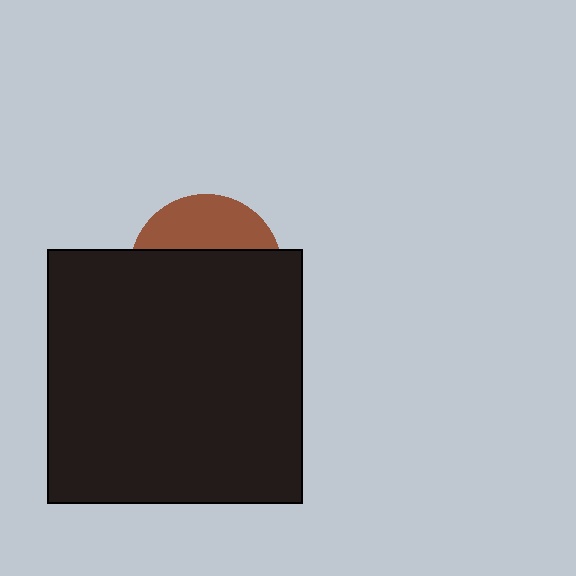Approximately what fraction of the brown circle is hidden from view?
Roughly 67% of the brown circle is hidden behind the black rectangle.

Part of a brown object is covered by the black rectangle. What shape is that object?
It is a circle.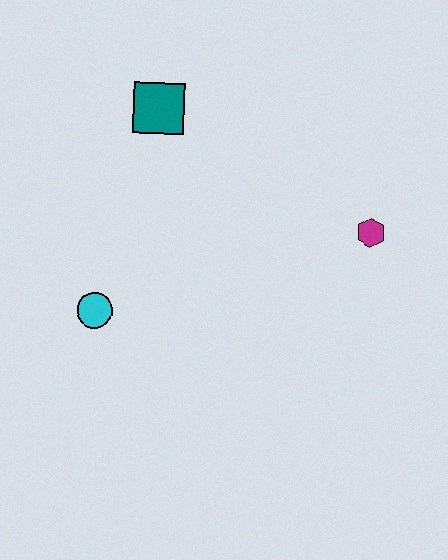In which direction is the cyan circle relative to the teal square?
The cyan circle is below the teal square.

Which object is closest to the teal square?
The cyan circle is closest to the teal square.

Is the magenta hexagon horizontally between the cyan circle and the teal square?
No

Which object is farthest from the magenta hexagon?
The cyan circle is farthest from the magenta hexagon.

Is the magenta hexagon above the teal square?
No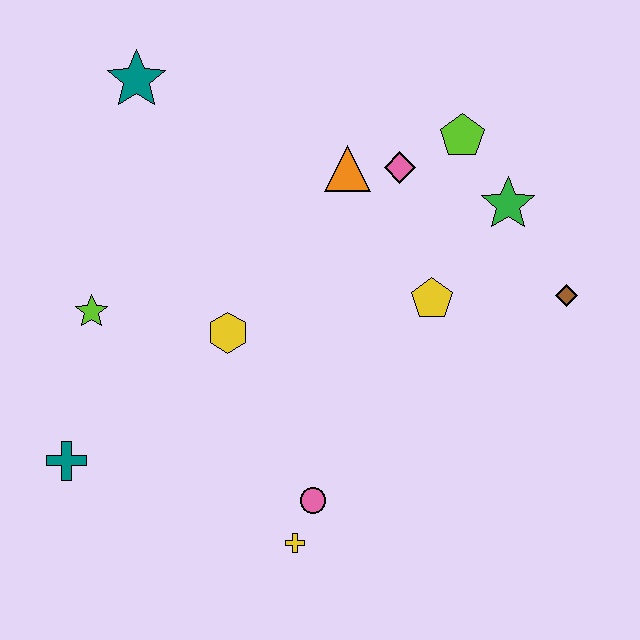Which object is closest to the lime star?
The yellow hexagon is closest to the lime star.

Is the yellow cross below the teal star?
Yes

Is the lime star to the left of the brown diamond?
Yes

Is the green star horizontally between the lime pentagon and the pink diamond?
No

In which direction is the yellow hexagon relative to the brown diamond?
The yellow hexagon is to the left of the brown diamond.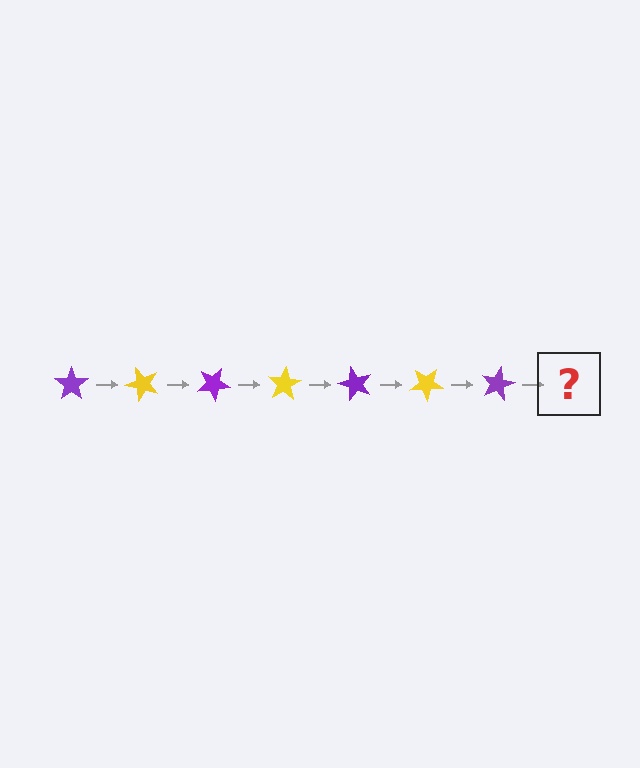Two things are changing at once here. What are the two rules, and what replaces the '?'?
The two rules are that it rotates 50 degrees each step and the color cycles through purple and yellow. The '?' should be a yellow star, rotated 350 degrees from the start.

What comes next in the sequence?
The next element should be a yellow star, rotated 350 degrees from the start.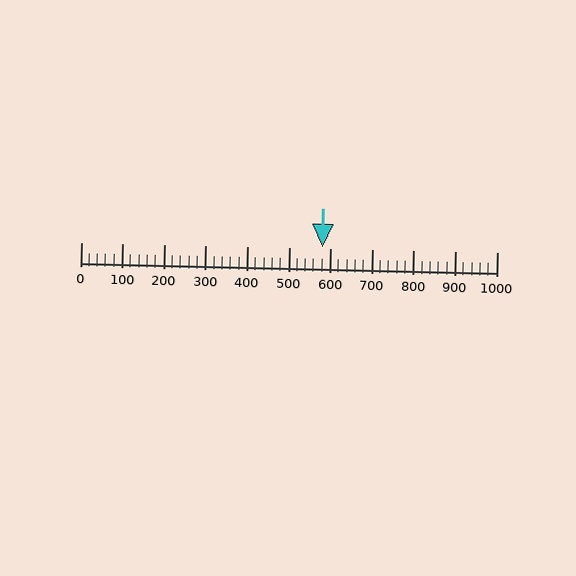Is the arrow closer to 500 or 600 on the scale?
The arrow is closer to 600.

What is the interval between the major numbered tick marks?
The major tick marks are spaced 100 units apart.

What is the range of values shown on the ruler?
The ruler shows values from 0 to 1000.